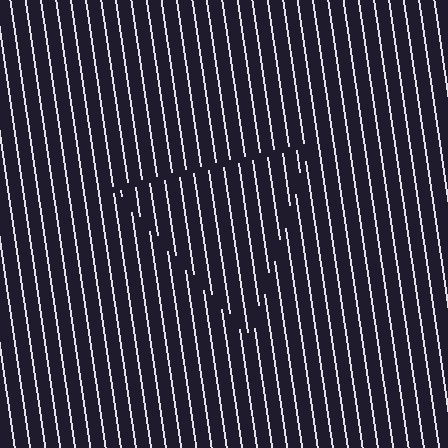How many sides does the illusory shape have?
3 sides — the line-ends trace a triangle.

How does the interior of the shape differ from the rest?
The interior of the shape contains the same grating, shifted by half a period — the contour is defined by the phase discontinuity where line-ends from the inner and outer gratings abut.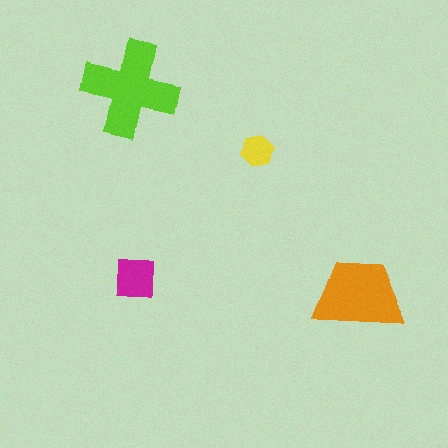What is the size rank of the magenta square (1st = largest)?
3rd.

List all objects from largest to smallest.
The lime cross, the orange trapezoid, the magenta square, the yellow hexagon.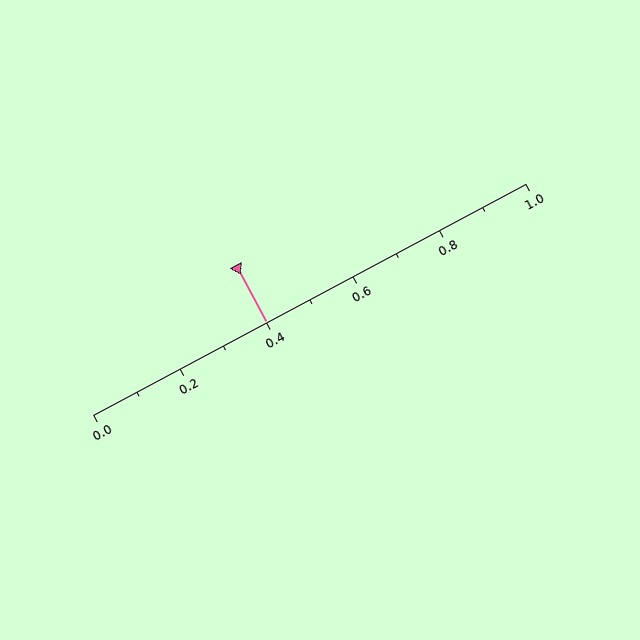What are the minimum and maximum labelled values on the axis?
The axis runs from 0.0 to 1.0.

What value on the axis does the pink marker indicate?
The marker indicates approximately 0.4.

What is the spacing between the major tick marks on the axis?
The major ticks are spaced 0.2 apart.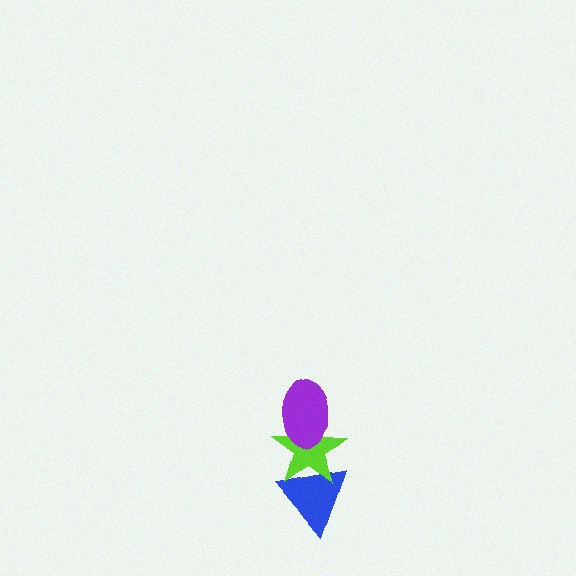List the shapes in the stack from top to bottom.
From top to bottom: the purple ellipse, the lime star, the blue triangle.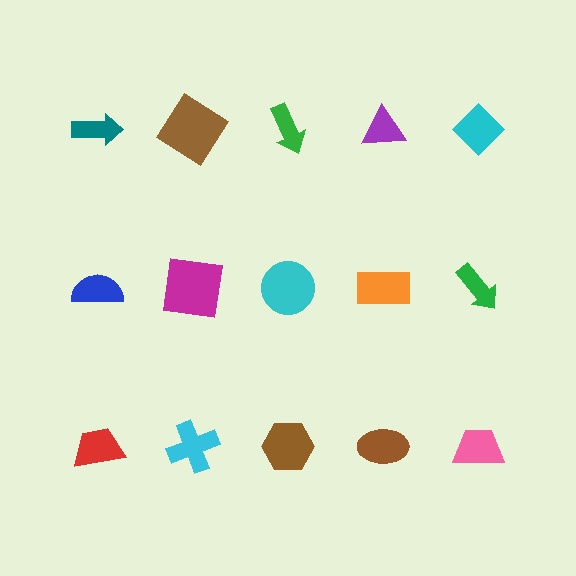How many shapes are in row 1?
5 shapes.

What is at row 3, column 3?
A brown hexagon.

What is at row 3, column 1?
A red trapezoid.